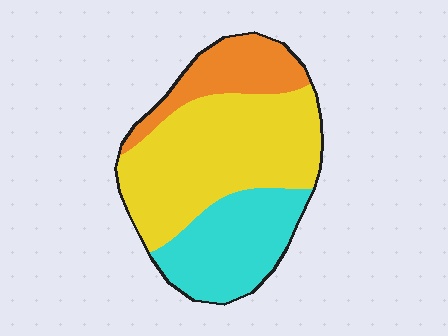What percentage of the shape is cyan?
Cyan covers 29% of the shape.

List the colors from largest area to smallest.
From largest to smallest: yellow, cyan, orange.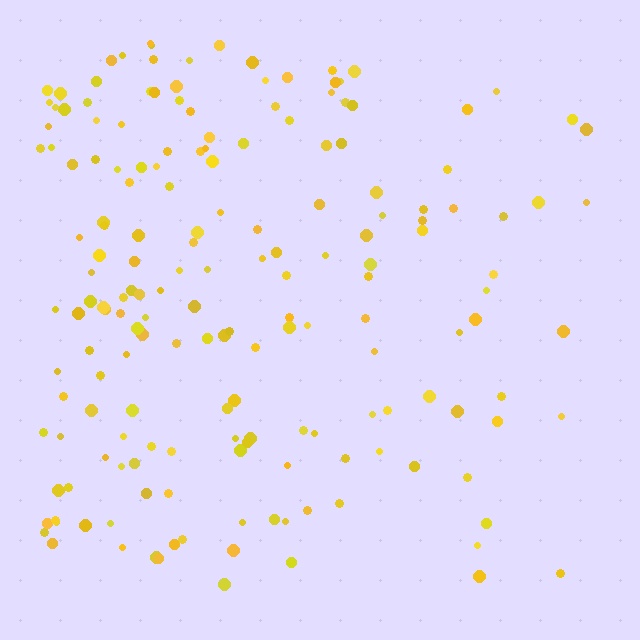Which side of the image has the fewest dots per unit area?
The right.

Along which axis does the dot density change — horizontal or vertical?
Horizontal.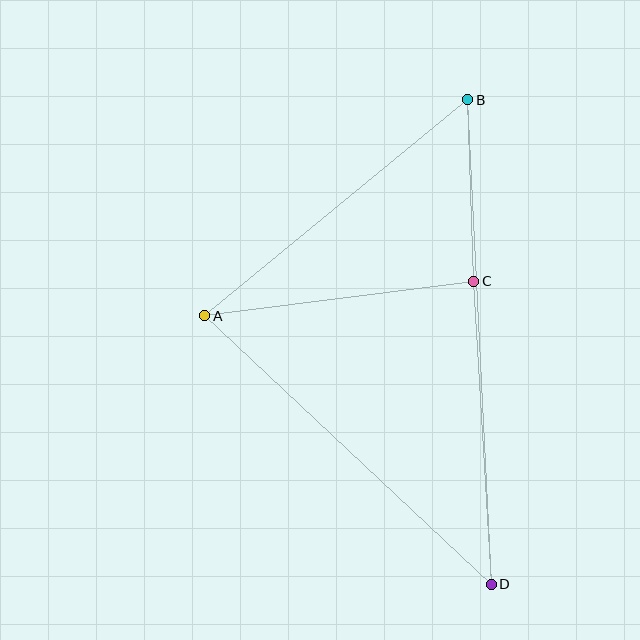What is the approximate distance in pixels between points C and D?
The distance between C and D is approximately 303 pixels.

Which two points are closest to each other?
Points B and C are closest to each other.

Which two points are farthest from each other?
Points B and D are farthest from each other.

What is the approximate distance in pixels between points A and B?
The distance between A and B is approximately 340 pixels.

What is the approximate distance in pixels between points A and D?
The distance between A and D is approximately 393 pixels.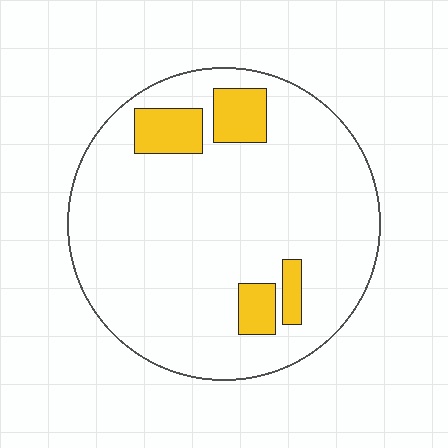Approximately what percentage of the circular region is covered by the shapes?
Approximately 10%.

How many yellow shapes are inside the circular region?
4.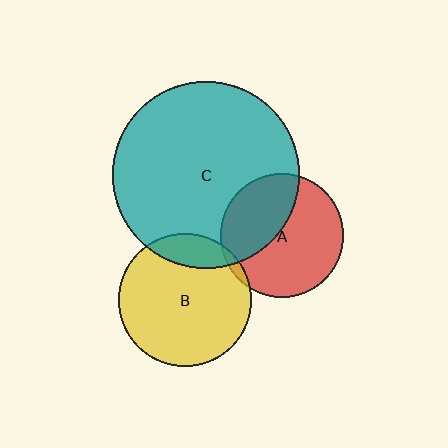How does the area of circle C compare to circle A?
Approximately 2.3 times.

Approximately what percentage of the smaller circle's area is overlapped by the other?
Approximately 15%.